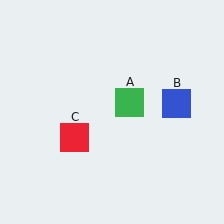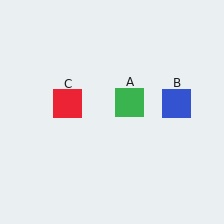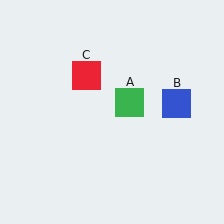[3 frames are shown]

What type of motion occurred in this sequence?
The red square (object C) rotated clockwise around the center of the scene.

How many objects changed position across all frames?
1 object changed position: red square (object C).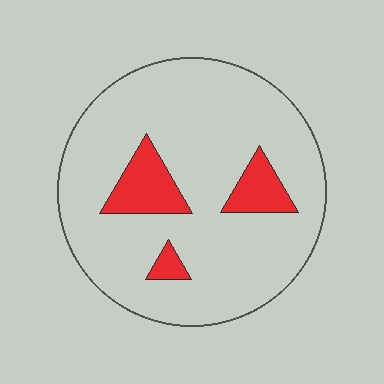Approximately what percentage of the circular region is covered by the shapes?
Approximately 15%.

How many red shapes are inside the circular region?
3.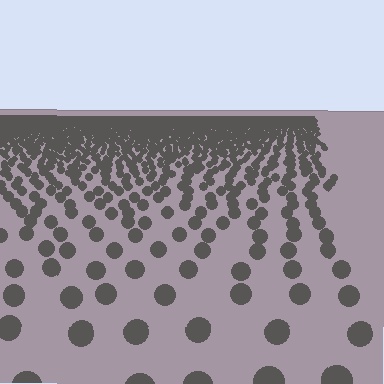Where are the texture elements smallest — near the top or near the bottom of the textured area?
Near the top.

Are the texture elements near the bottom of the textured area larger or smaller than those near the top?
Larger. Near the bottom, elements are closer to the viewer and appear at a bigger on-screen size.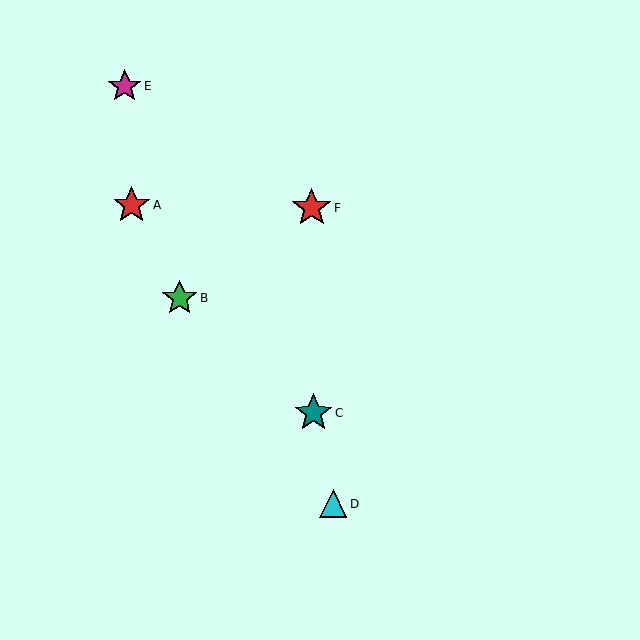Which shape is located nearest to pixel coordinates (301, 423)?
The teal star (labeled C) at (313, 413) is nearest to that location.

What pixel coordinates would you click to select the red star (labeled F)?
Click at (312, 208) to select the red star F.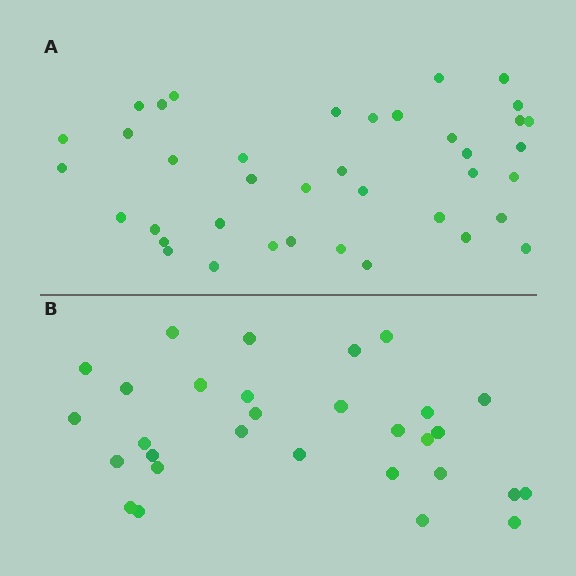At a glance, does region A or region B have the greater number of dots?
Region A (the top region) has more dots.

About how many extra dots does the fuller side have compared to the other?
Region A has roughly 8 or so more dots than region B.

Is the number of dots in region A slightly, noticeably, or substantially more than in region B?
Region A has noticeably more, but not dramatically so. The ratio is roughly 1.3 to 1.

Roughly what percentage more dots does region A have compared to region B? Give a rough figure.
About 30% more.